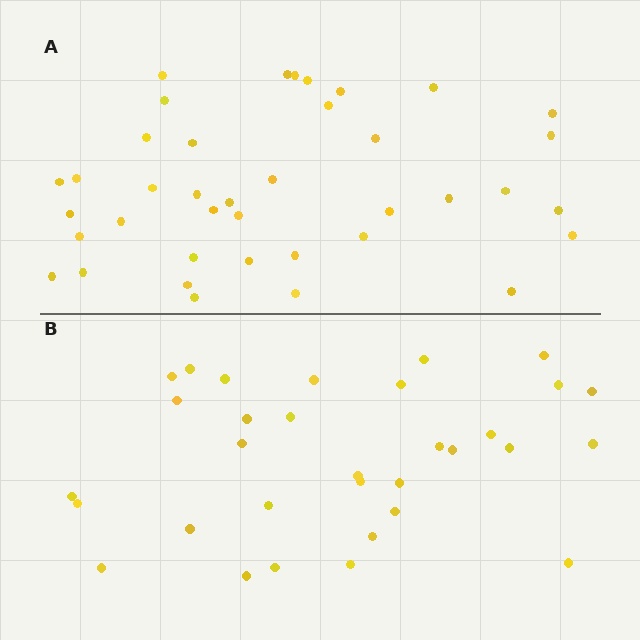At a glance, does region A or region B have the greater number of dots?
Region A (the top region) has more dots.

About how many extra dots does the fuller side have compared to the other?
Region A has roughly 8 or so more dots than region B.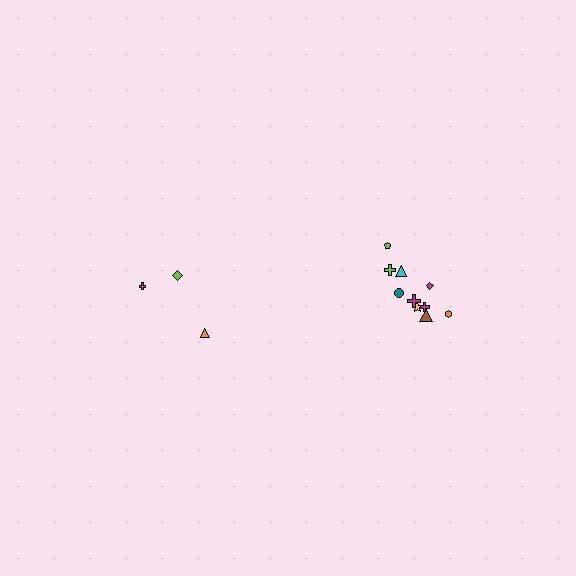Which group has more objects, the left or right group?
The right group.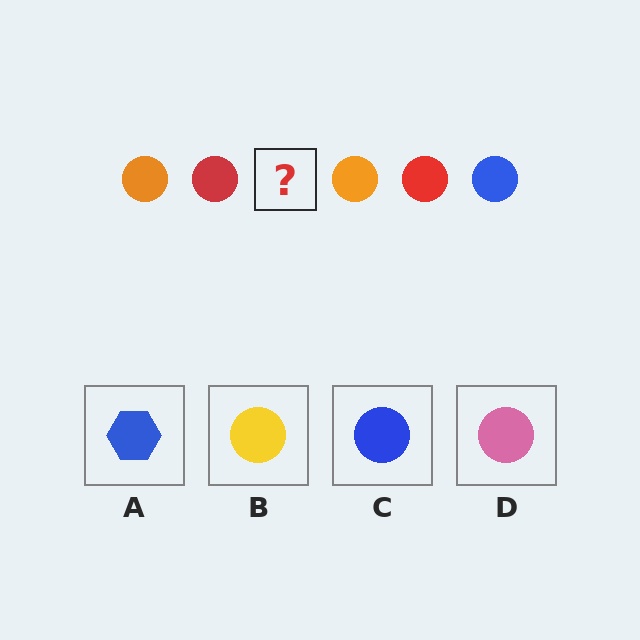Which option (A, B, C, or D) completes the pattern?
C.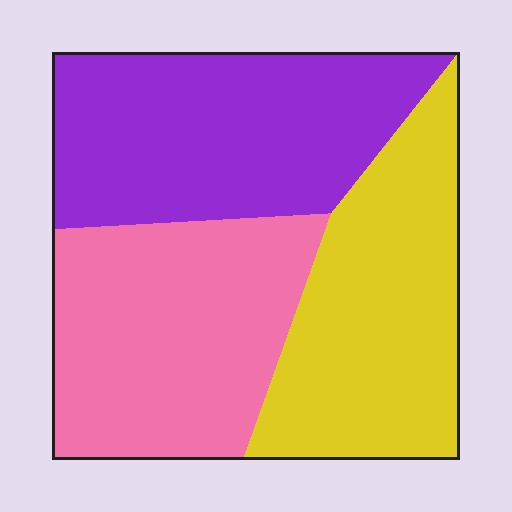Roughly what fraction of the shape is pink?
Pink covers roughly 35% of the shape.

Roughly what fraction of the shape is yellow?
Yellow takes up between a sixth and a third of the shape.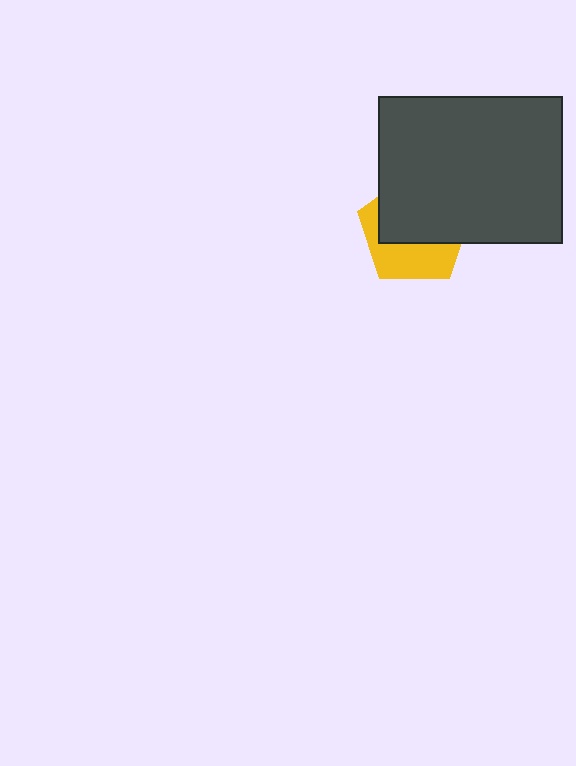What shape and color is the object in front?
The object in front is a dark gray rectangle.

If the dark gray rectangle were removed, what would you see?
You would see the complete yellow pentagon.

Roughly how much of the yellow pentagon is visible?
A small part of it is visible (roughly 42%).